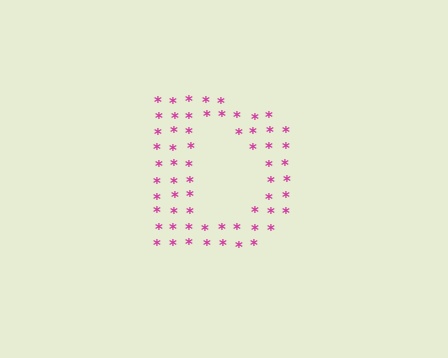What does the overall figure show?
The overall figure shows the letter D.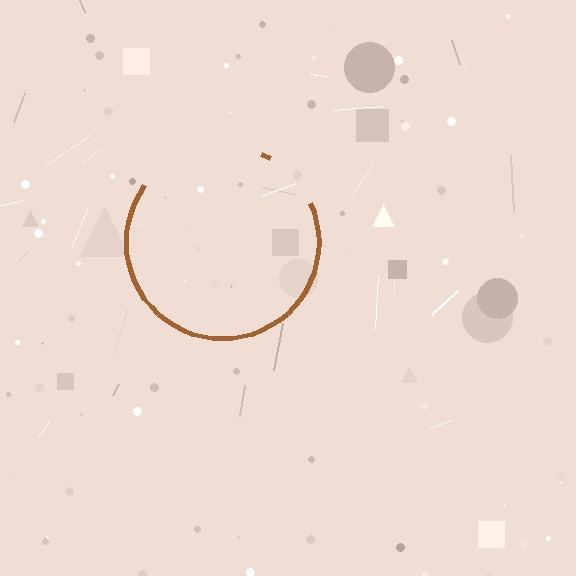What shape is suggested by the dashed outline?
The dashed outline suggests a circle.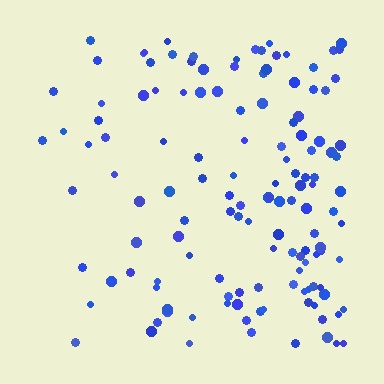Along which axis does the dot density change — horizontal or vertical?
Horizontal.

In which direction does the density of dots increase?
From left to right, with the right side densest.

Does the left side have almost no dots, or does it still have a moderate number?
Still a moderate number, just noticeably fewer than the right.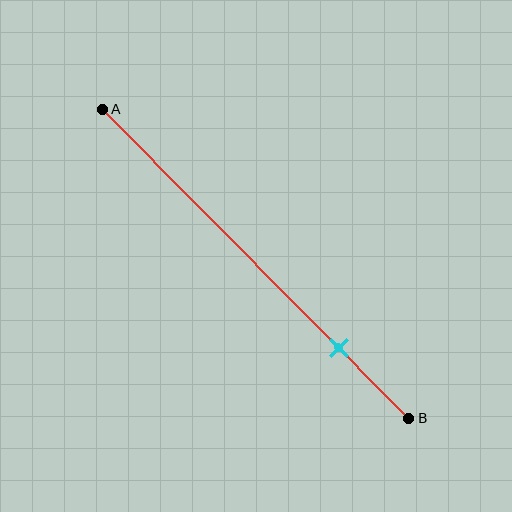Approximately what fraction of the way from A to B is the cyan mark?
The cyan mark is approximately 75% of the way from A to B.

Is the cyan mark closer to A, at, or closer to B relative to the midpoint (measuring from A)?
The cyan mark is closer to point B than the midpoint of segment AB.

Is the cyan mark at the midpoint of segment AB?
No, the mark is at about 75% from A, not at the 50% midpoint.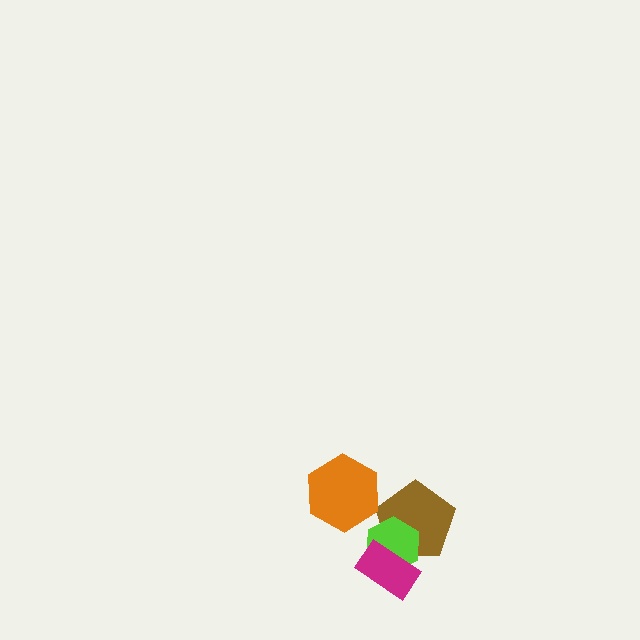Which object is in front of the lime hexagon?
The magenta rectangle is in front of the lime hexagon.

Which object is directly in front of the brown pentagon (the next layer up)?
The lime hexagon is directly in front of the brown pentagon.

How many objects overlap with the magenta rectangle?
2 objects overlap with the magenta rectangle.